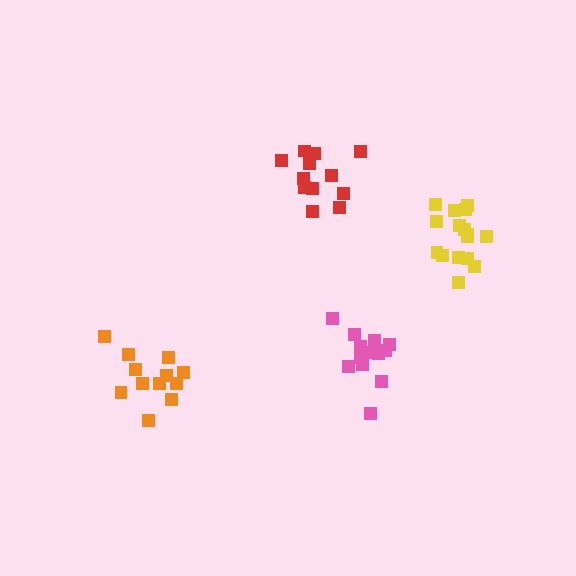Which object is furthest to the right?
The yellow cluster is rightmost.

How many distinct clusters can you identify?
There are 4 distinct clusters.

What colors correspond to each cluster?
The clusters are colored: pink, yellow, orange, red.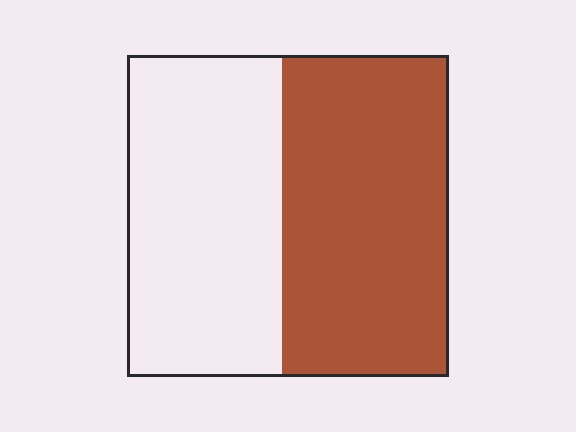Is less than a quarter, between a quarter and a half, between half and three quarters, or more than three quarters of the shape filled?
Between half and three quarters.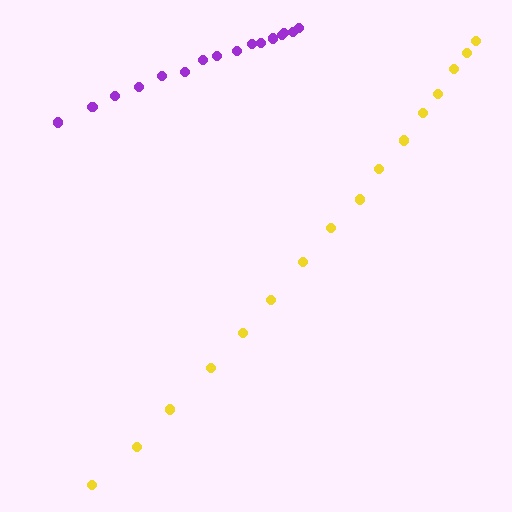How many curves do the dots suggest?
There are 2 distinct paths.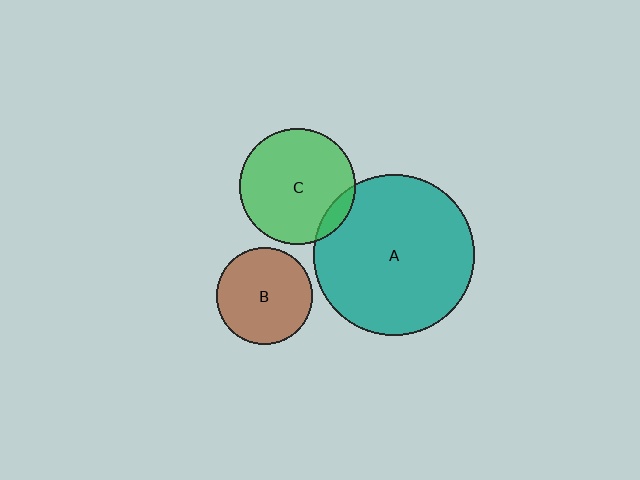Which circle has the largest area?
Circle A (teal).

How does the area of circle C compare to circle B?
Approximately 1.4 times.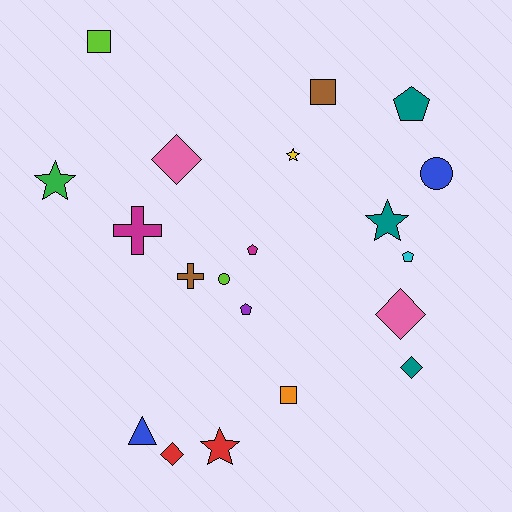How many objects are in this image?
There are 20 objects.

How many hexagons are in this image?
There are no hexagons.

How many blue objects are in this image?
There are 2 blue objects.